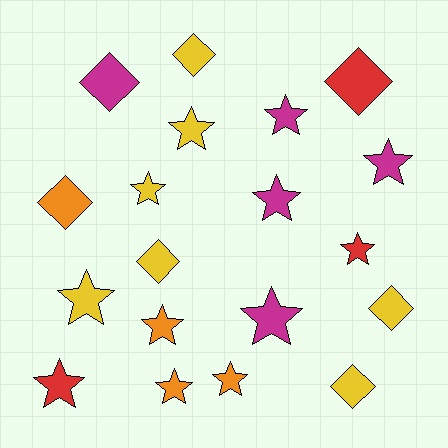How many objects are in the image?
There are 19 objects.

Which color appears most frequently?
Yellow, with 7 objects.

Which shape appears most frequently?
Star, with 12 objects.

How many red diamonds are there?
There is 1 red diamond.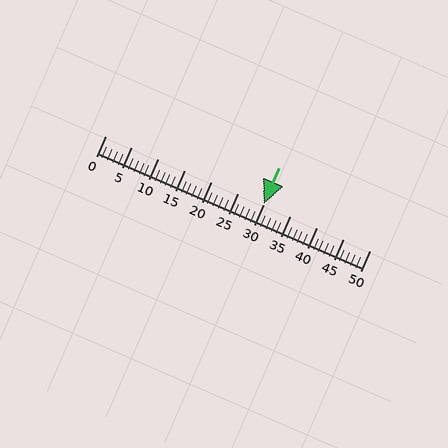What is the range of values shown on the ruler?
The ruler shows values from 0 to 50.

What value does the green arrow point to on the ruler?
The green arrow points to approximately 30.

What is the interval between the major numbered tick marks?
The major tick marks are spaced 5 units apart.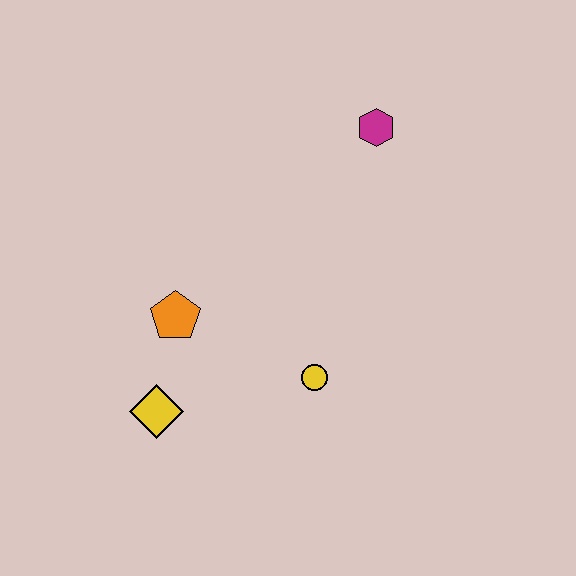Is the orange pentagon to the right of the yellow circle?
No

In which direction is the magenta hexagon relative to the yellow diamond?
The magenta hexagon is above the yellow diamond.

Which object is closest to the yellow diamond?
The orange pentagon is closest to the yellow diamond.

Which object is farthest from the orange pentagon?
The magenta hexagon is farthest from the orange pentagon.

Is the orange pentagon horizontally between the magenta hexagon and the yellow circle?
No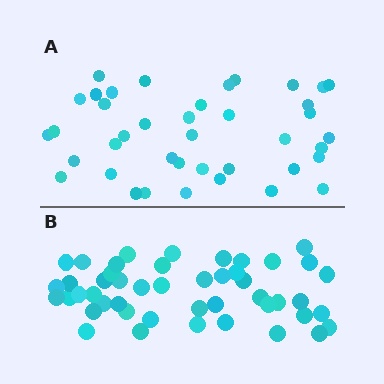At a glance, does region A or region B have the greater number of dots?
Region B (the bottom region) has more dots.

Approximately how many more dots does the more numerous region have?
Region B has roughly 8 or so more dots than region A.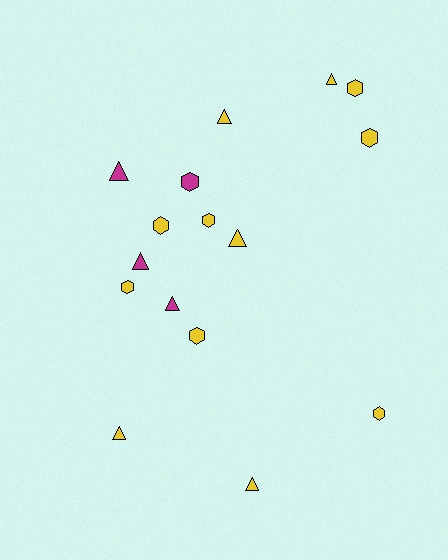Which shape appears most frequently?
Hexagon, with 8 objects.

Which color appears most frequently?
Yellow, with 12 objects.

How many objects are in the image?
There are 16 objects.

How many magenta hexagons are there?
There is 1 magenta hexagon.